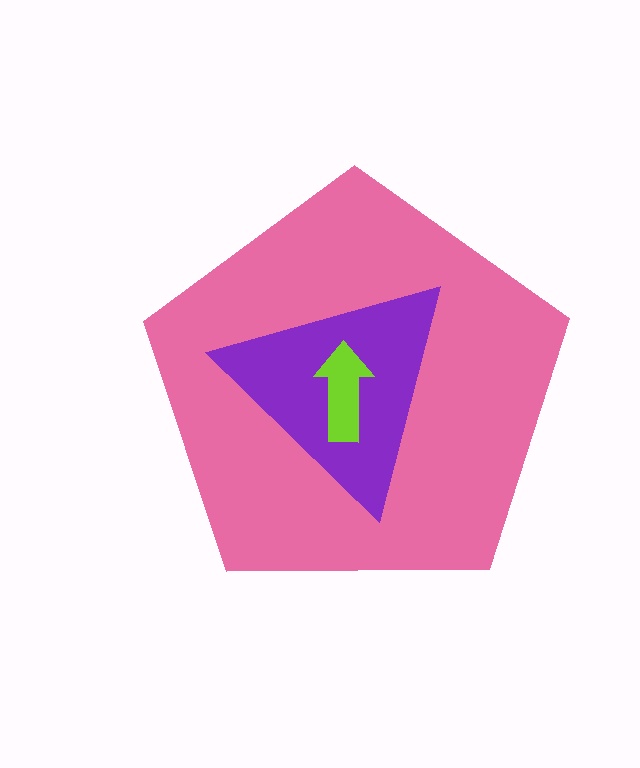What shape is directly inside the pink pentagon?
The purple triangle.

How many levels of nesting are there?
3.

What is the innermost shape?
The lime arrow.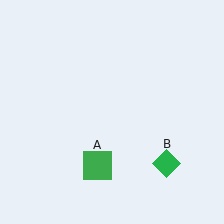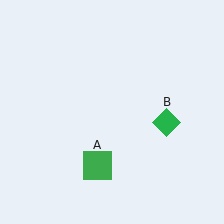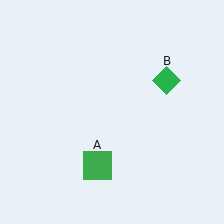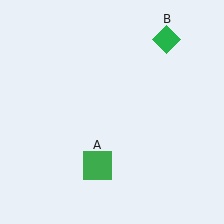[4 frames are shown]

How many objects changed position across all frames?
1 object changed position: green diamond (object B).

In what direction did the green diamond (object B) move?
The green diamond (object B) moved up.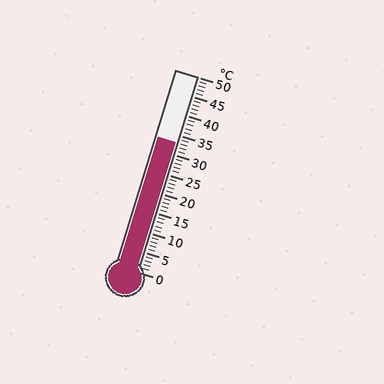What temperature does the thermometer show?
The thermometer shows approximately 33°C.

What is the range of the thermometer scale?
The thermometer scale ranges from 0°C to 50°C.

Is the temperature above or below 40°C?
The temperature is below 40°C.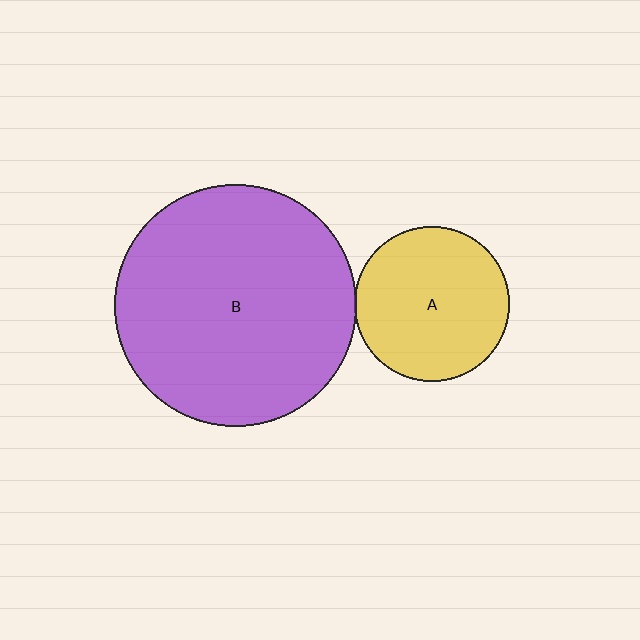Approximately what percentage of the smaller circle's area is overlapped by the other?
Approximately 5%.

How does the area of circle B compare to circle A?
Approximately 2.4 times.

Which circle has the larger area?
Circle B (purple).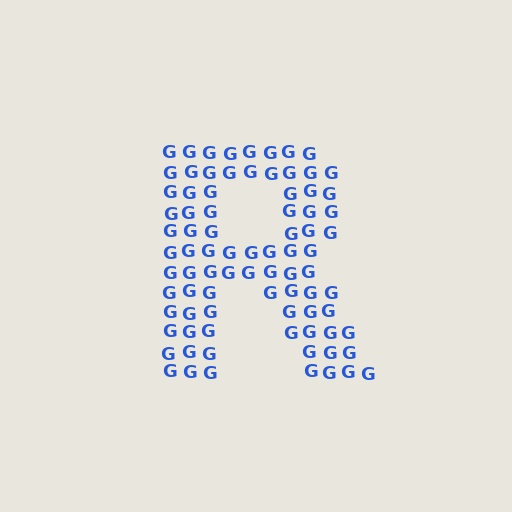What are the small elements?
The small elements are letter G's.